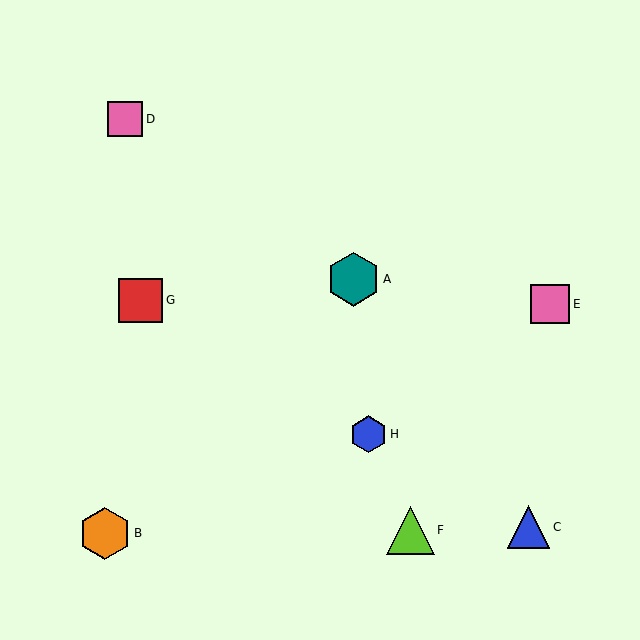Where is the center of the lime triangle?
The center of the lime triangle is at (410, 530).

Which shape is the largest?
The teal hexagon (labeled A) is the largest.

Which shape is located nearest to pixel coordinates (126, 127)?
The pink square (labeled D) at (125, 119) is nearest to that location.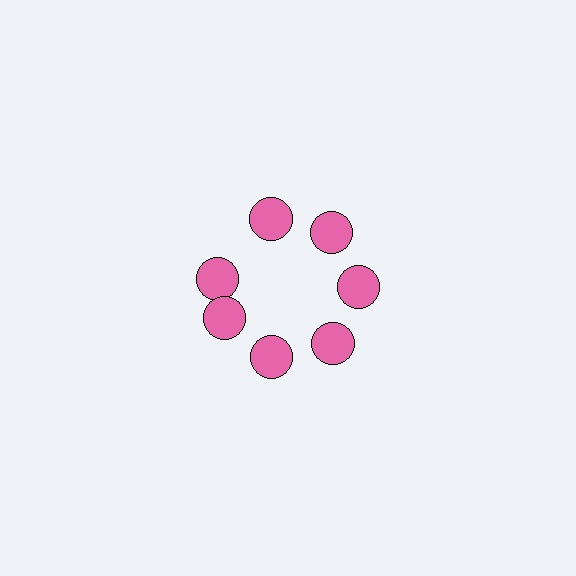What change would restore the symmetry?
The symmetry would be restored by rotating it back into even spacing with its neighbors so that all 7 circles sit at equal angles and equal distance from the center.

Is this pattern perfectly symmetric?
No. The 7 pink circles are arranged in a ring, but one element near the 10 o'clock position is rotated out of alignment along the ring, breaking the 7-fold rotational symmetry.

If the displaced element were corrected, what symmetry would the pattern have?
It would have 7-fold rotational symmetry — the pattern would map onto itself every 51 degrees.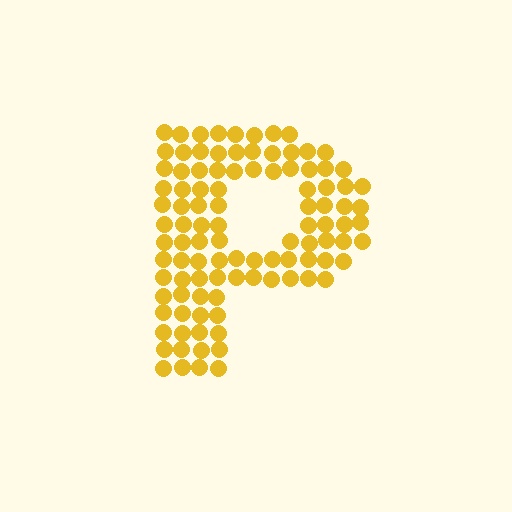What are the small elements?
The small elements are circles.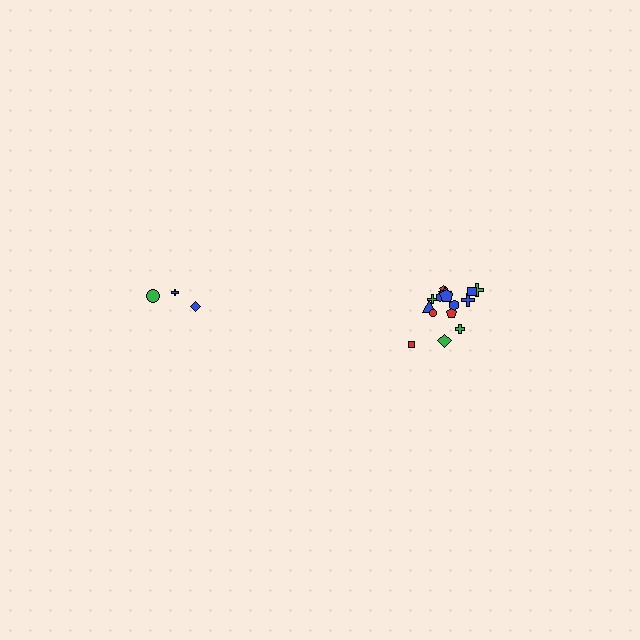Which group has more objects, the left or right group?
The right group.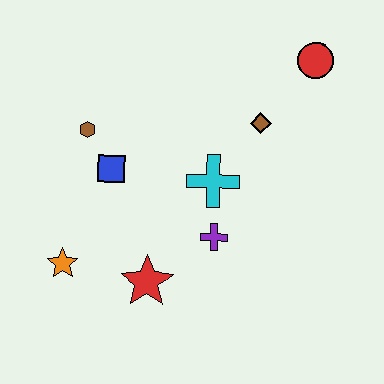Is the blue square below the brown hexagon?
Yes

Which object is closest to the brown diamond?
The cyan cross is closest to the brown diamond.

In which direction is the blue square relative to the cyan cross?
The blue square is to the left of the cyan cross.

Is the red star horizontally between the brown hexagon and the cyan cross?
Yes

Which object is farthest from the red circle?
The orange star is farthest from the red circle.